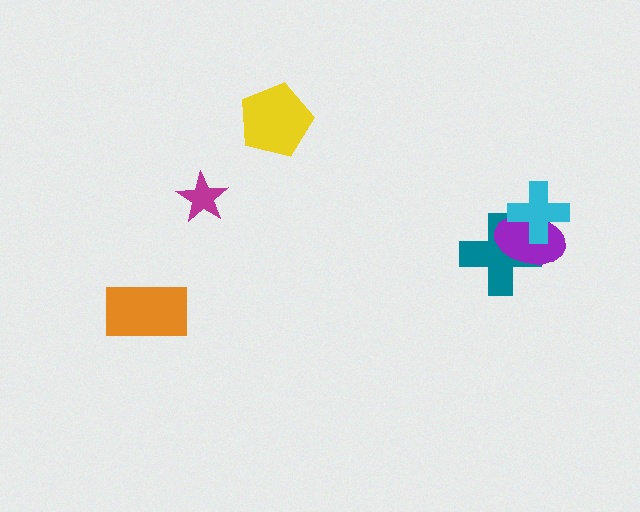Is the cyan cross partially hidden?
No, no other shape covers it.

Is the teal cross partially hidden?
Yes, it is partially covered by another shape.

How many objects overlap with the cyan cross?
2 objects overlap with the cyan cross.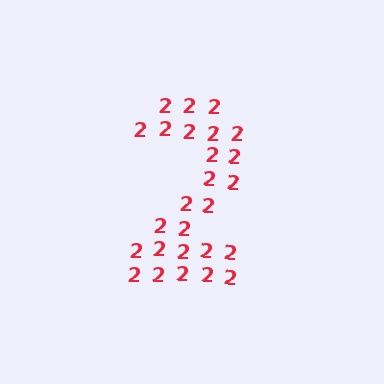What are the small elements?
The small elements are digit 2's.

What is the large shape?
The large shape is the digit 2.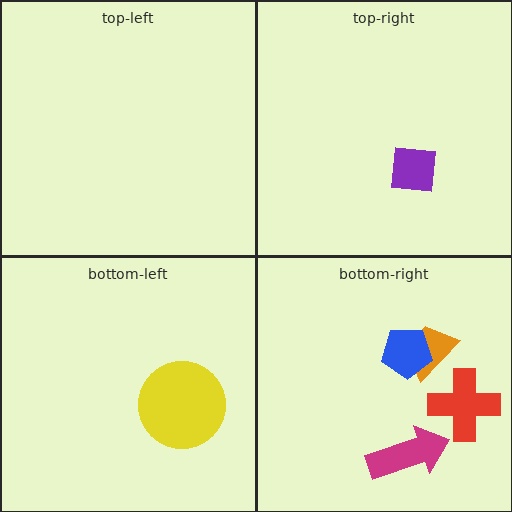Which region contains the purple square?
The top-right region.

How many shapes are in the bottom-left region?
1.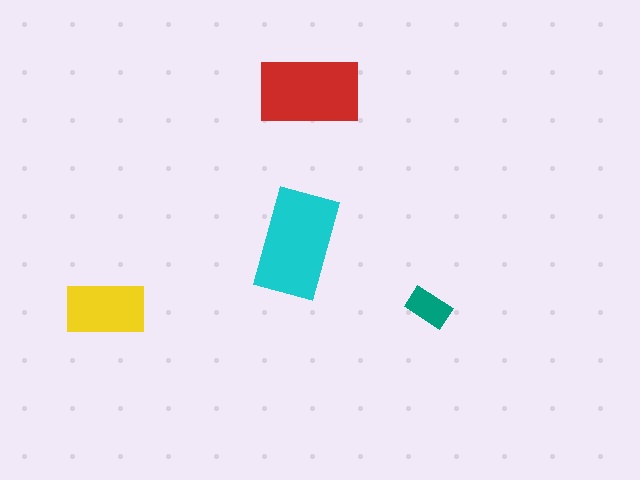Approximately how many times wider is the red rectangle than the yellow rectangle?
About 1.5 times wider.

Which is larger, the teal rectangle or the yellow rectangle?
The yellow one.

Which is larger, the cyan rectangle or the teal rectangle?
The cyan one.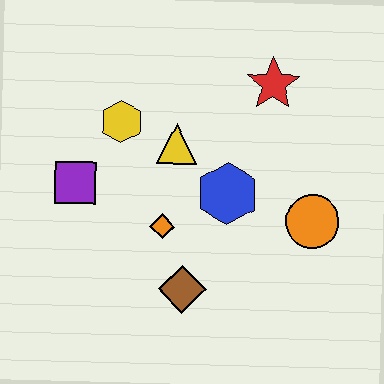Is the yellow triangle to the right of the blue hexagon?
No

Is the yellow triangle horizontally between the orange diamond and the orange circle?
Yes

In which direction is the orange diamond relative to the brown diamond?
The orange diamond is above the brown diamond.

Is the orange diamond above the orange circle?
No